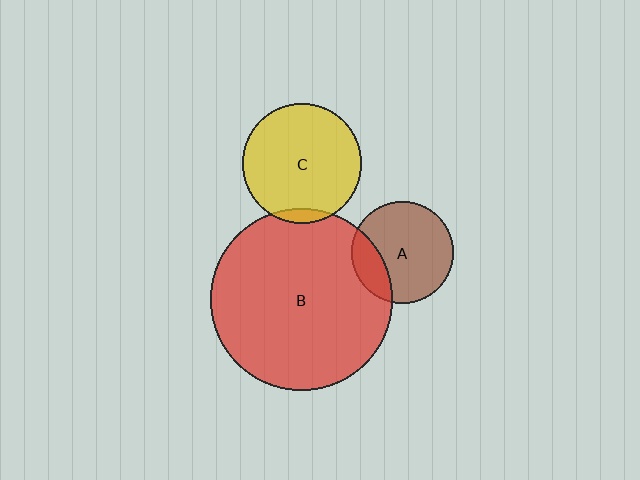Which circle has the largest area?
Circle B (red).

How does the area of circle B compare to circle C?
Approximately 2.3 times.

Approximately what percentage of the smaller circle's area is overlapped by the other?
Approximately 20%.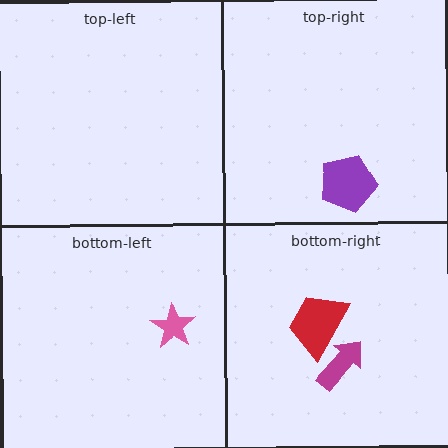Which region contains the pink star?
The bottom-left region.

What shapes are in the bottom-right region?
The red trapezoid, the magenta arrow.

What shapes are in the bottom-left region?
The pink star.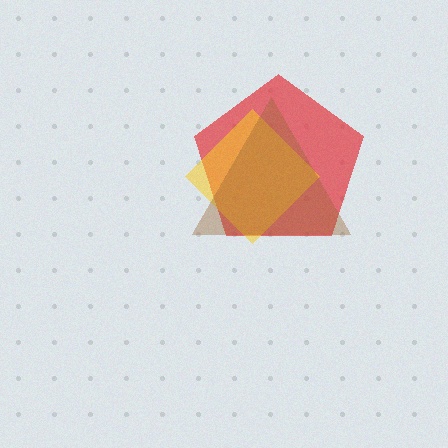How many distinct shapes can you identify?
There are 3 distinct shapes: a red pentagon, a yellow diamond, a brown triangle.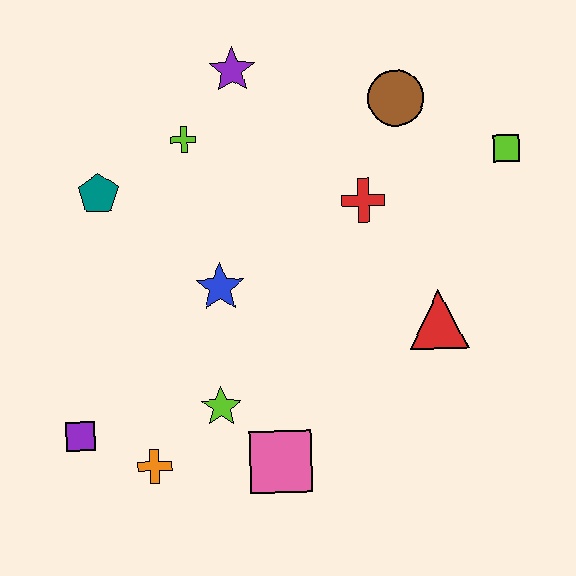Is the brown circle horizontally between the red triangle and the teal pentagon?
Yes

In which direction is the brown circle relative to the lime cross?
The brown circle is to the right of the lime cross.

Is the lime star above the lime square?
No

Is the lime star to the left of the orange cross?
No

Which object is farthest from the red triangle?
The purple square is farthest from the red triangle.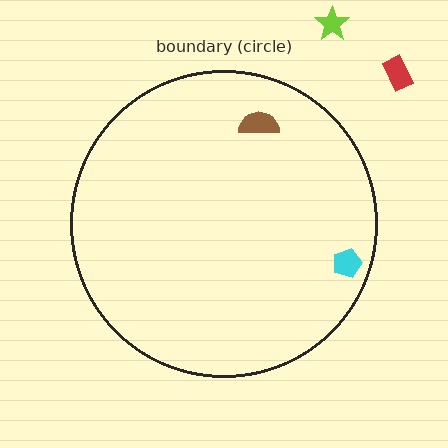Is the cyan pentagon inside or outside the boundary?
Inside.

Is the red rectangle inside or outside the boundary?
Outside.